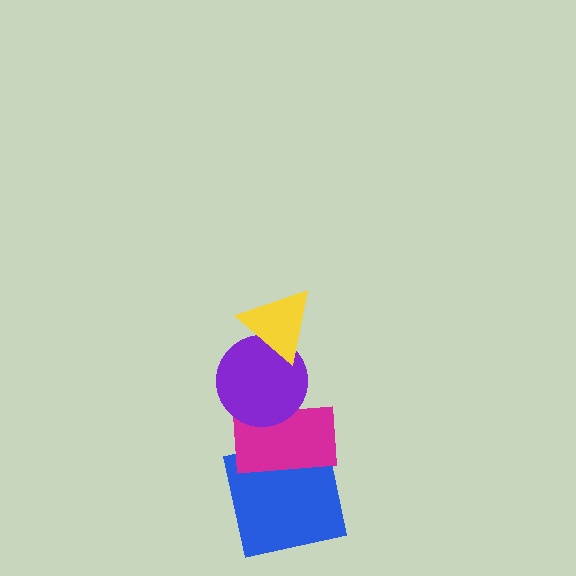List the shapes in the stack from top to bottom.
From top to bottom: the yellow triangle, the purple circle, the magenta rectangle, the blue square.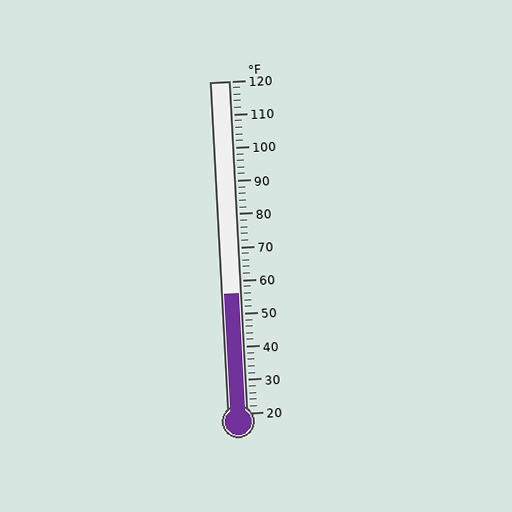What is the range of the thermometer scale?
The thermometer scale ranges from 20°F to 120°F.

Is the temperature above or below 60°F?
The temperature is below 60°F.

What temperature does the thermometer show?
The thermometer shows approximately 56°F.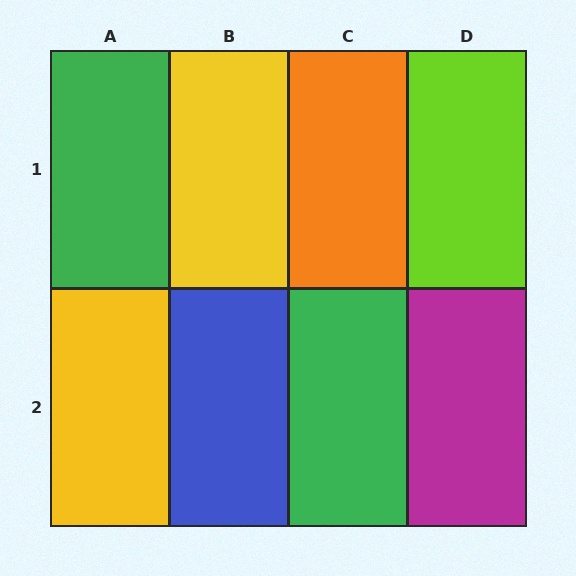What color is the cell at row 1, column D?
Lime.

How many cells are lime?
1 cell is lime.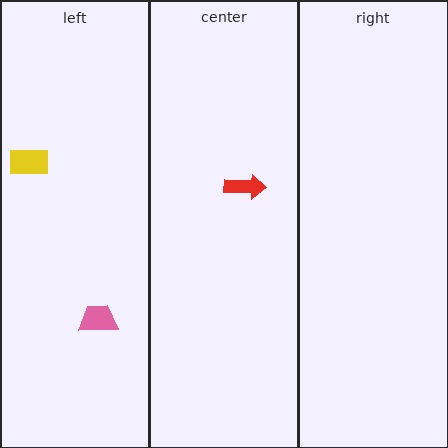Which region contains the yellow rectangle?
The left region.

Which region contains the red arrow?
The center region.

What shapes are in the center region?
The red arrow.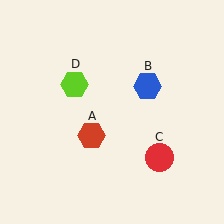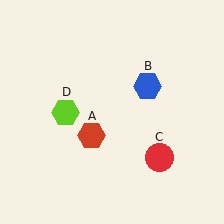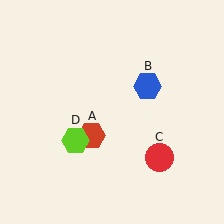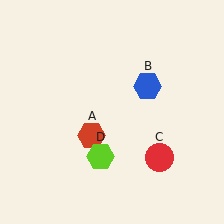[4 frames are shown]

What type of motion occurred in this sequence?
The lime hexagon (object D) rotated counterclockwise around the center of the scene.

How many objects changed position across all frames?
1 object changed position: lime hexagon (object D).